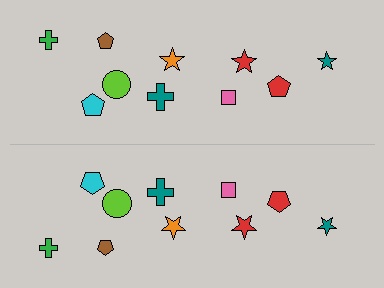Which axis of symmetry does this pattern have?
The pattern has a horizontal axis of symmetry running through the center of the image.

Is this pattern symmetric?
Yes, this pattern has bilateral (reflection) symmetry.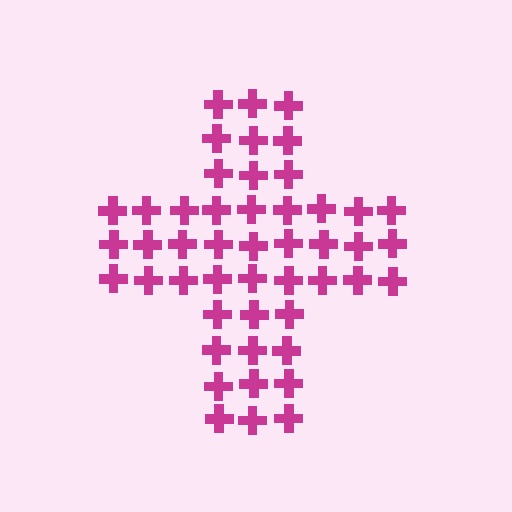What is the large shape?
The large shape is a cross.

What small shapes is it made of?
It is made of small crosses.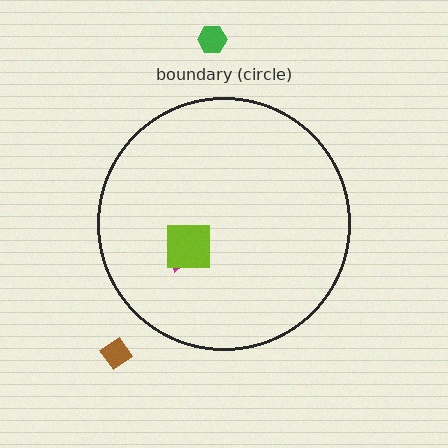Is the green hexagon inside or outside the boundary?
Outside.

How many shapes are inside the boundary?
2 inside, 2 outside.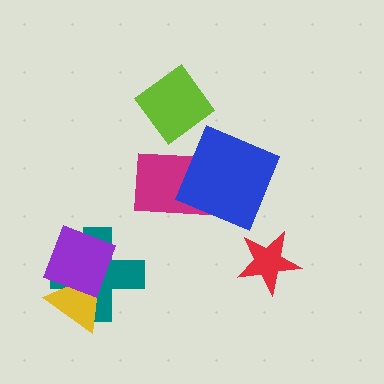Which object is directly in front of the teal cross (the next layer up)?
The yellow triangle is directly in front of the teal cross.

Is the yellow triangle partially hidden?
Yes, it is partially covered by another shape.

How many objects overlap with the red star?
0 objects overlap with the red star.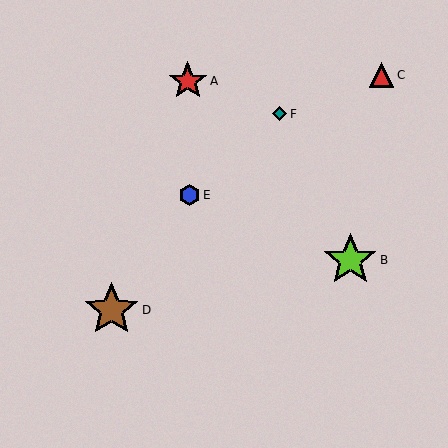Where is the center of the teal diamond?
The center of the teal diamond is at (280, 114).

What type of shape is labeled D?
Shape D is a brown star.